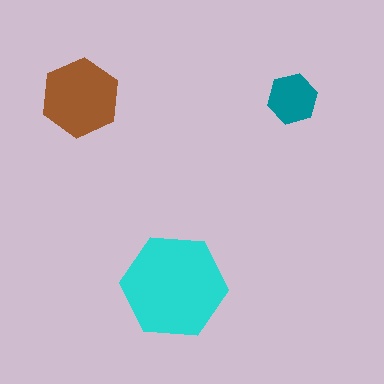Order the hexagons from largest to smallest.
the cyan one, the brown one, the teal one.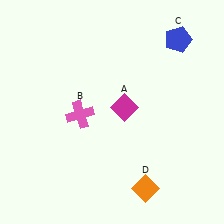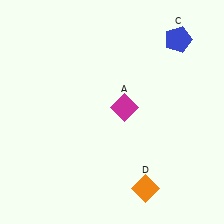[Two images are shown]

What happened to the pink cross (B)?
The pink cross (B) was removed in Image 2. It was in the bottom-left area of Image 1.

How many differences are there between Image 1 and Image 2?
There is 1 difference between the two images.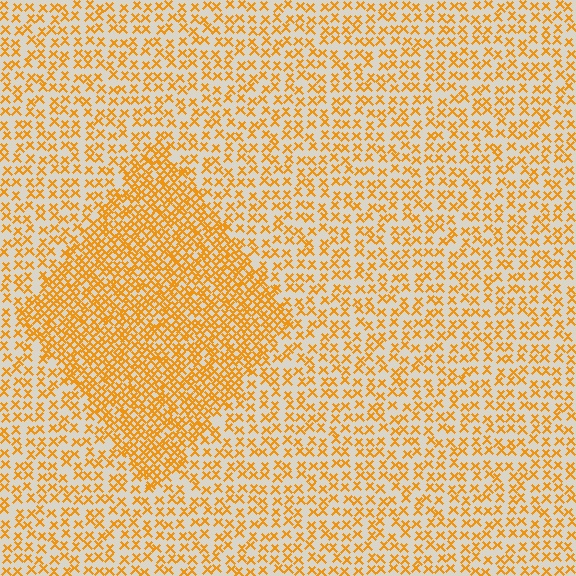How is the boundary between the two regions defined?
The boundary is defined by a change in element density (approximately 2.1x ratio). All elements are the same color, size, and shape.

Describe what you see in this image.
The image contains small orange elements arranged at two different densities. A diamond-shaped region is visible where the elements are more densely packed than the surrounding area.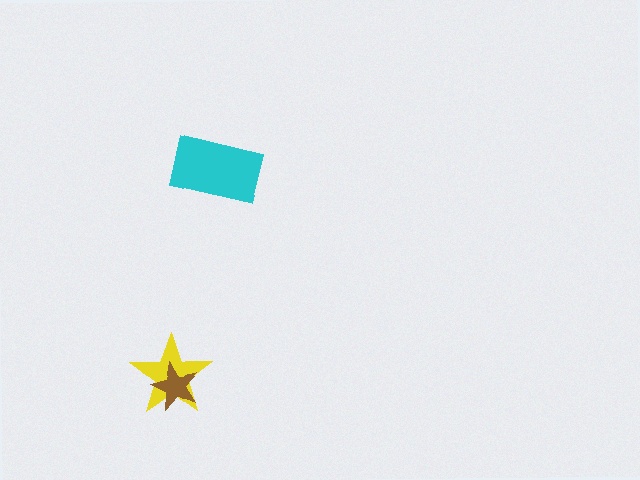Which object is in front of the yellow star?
The brown star is in front of the yellow star.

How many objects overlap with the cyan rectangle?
0 objects overlap with the cyan rectangle.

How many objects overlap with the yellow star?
1 object overlaps with the yellow star.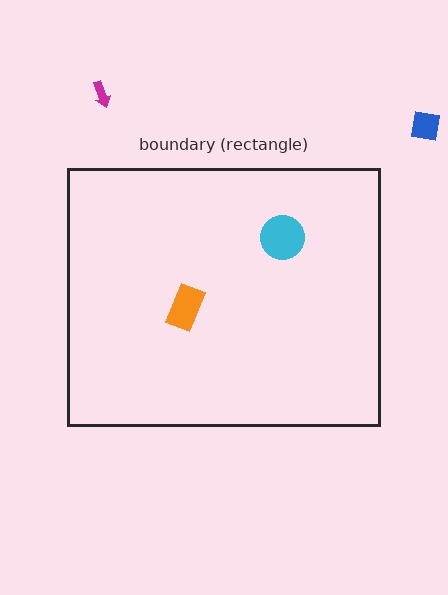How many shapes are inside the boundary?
2 inside, 2 outside.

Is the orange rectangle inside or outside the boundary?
Inside.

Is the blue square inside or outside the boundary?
Outside.